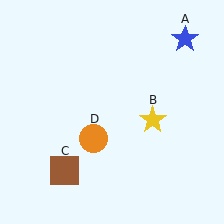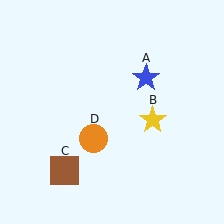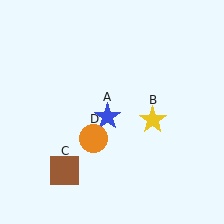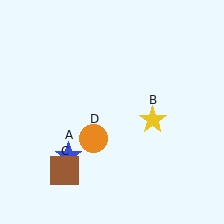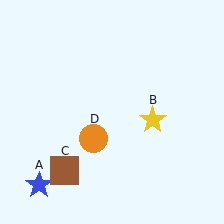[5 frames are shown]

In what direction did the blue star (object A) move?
The blue star (object A) moved down and to the left.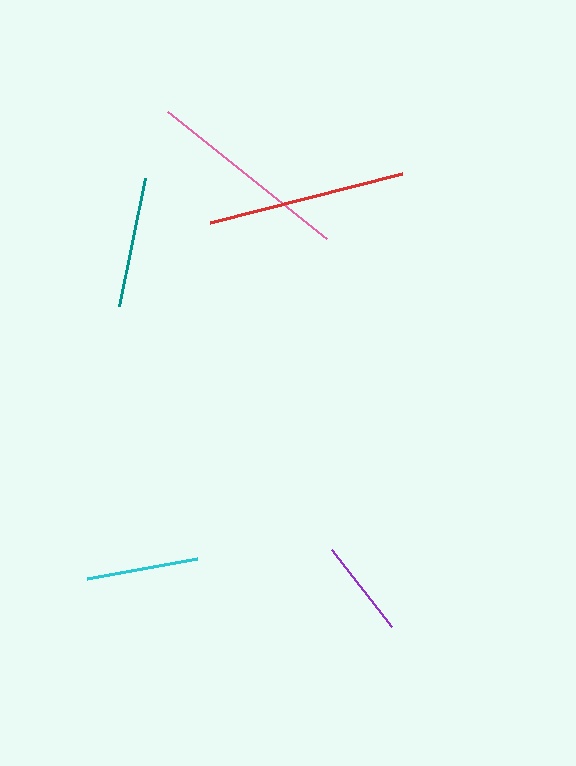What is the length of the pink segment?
The pink segment is approximately 204 pixels long.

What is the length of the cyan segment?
The cyan segment is approximately 111 pixels long.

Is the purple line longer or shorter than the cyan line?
The cyan line is longer than the purple line.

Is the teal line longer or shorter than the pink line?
The pink line is longer than the teal line.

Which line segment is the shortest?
The purple line is the shortest at approximately 97 pixels.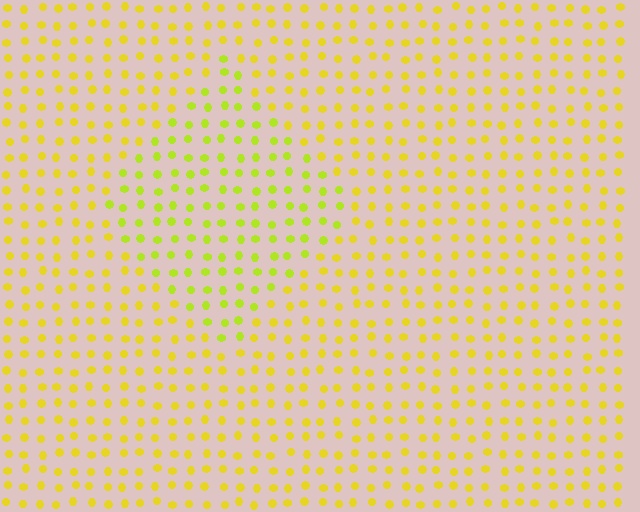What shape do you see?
I see a diamond.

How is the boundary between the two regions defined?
The boundary is defined purely by a slight shift in hue (about 22 degrees). Spacing, size, and orientation are identical on both sides.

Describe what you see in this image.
The image is filled with small yellow elements in a uniform arrangement. A diamond-shaped region is visible where the elements are tinted to a slightly different hue, forming a subtle color boundary.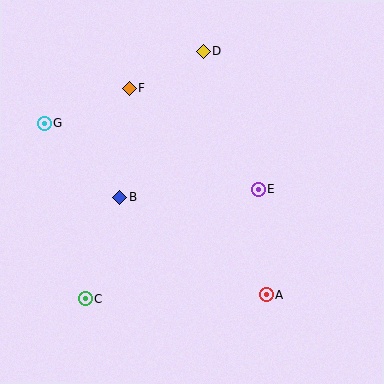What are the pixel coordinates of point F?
Point F is at (129, 88).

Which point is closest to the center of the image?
Point E at (258, 189) is closest to the center.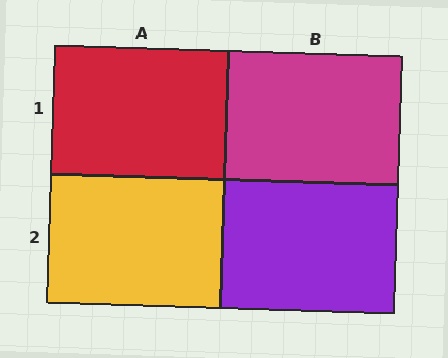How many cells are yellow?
1 cell is yellow.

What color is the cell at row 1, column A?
Red.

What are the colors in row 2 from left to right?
Yellow, purple.